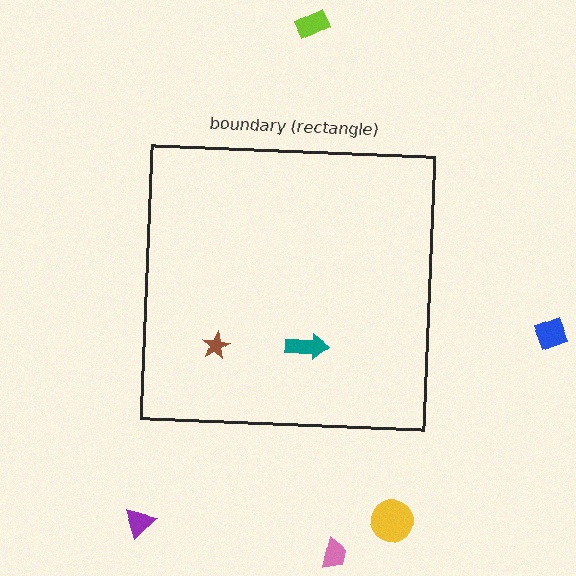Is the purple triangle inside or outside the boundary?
Outside.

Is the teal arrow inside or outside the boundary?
Inside.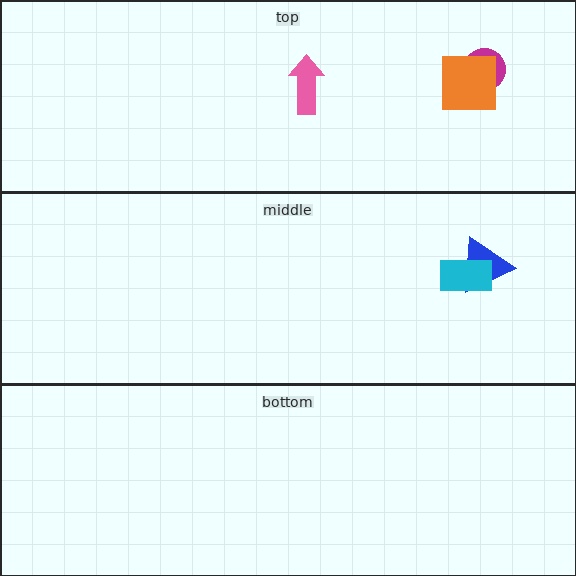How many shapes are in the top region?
3.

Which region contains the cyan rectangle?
The middle region.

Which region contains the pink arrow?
The top region.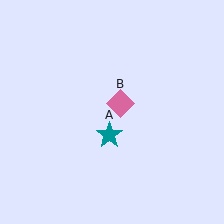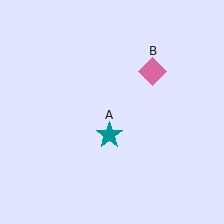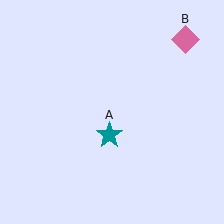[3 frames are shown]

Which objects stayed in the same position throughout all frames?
Teal star (object A) remained stationary.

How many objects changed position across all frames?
1 object changed position: pink diamond (object B).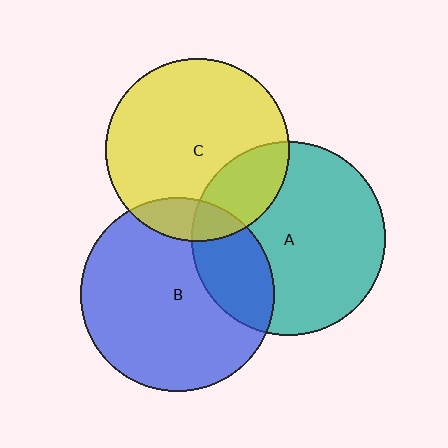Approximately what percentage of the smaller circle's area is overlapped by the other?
Approximately 25%.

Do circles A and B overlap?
Yes.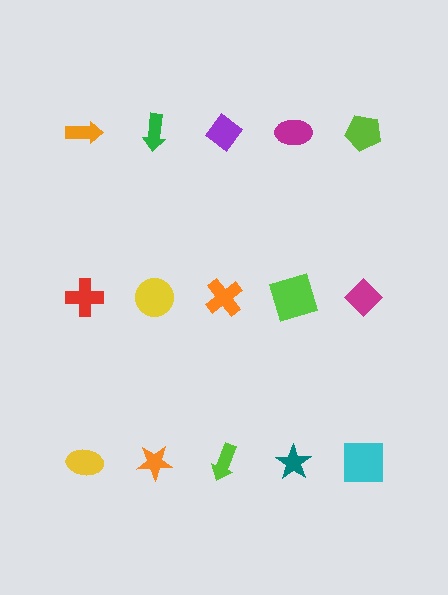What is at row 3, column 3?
A lime arrow.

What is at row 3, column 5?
A cyan square.